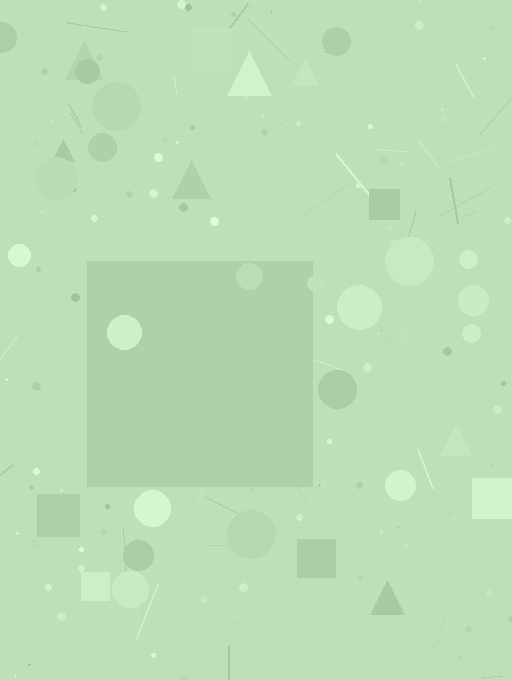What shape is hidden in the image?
A square is hidden in the image.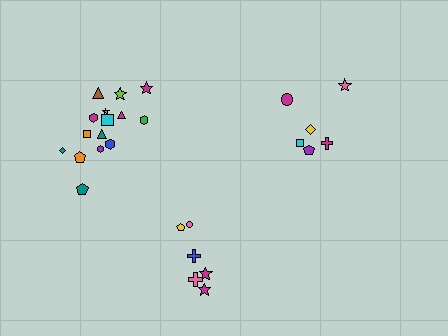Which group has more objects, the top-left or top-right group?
The top-left group.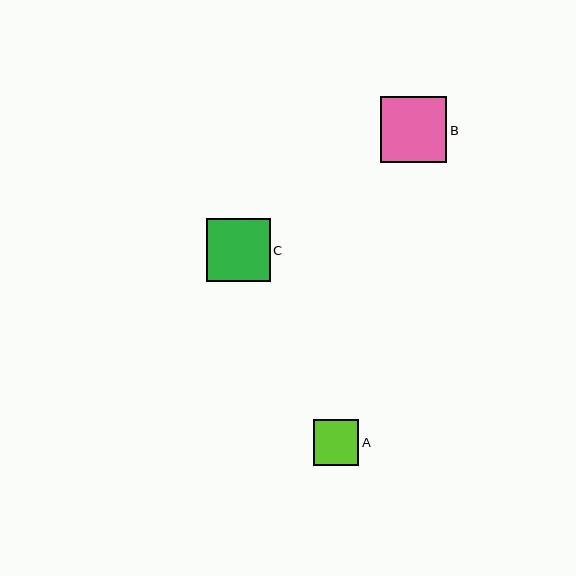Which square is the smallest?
Square A is the smallest with a size of approximately 46 pixels.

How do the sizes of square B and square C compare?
Square B and square C are approximately the same size.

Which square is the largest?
Square B is the largest with a size of approximately 66 pixels.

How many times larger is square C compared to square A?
Square C is approximately 1.4 times the size of square A.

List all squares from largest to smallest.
From largest to smallest: B, C, A.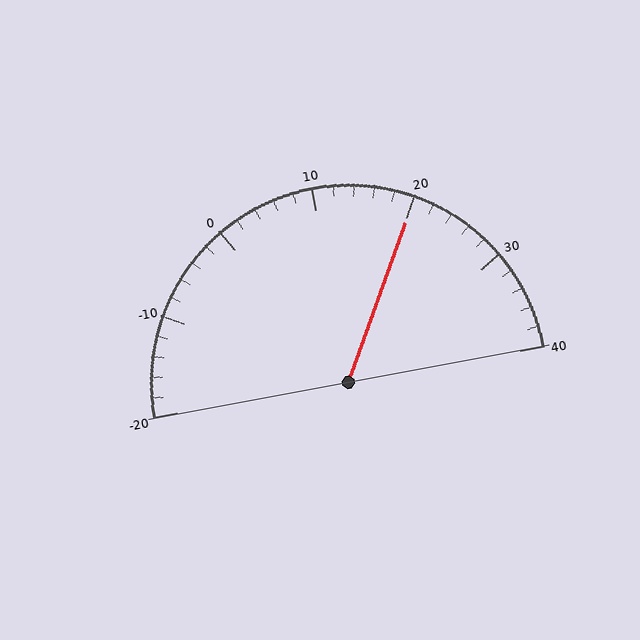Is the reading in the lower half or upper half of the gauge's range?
The reading is in the upper half of the range (-20 to 40).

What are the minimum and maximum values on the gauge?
The gauge ranges from -20 to 40.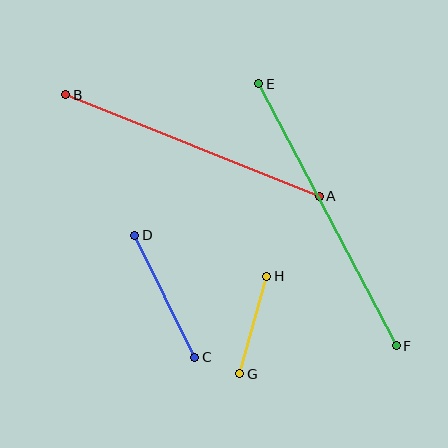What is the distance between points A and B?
The distance is approximately 273 pixels.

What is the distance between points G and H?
The distance is approximately 101 pixels.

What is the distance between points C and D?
The distance is approximately 136 pixels.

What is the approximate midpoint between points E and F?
The midpoint is at approximately (327, 215) pixels.